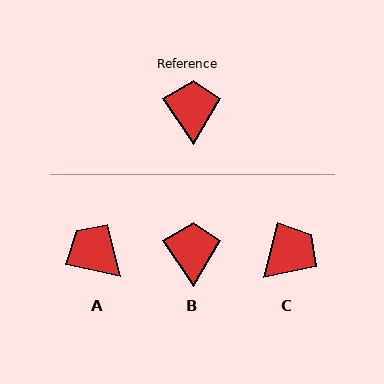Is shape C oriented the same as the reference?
No, it is off by about 49 degrees.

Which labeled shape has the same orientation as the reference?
B.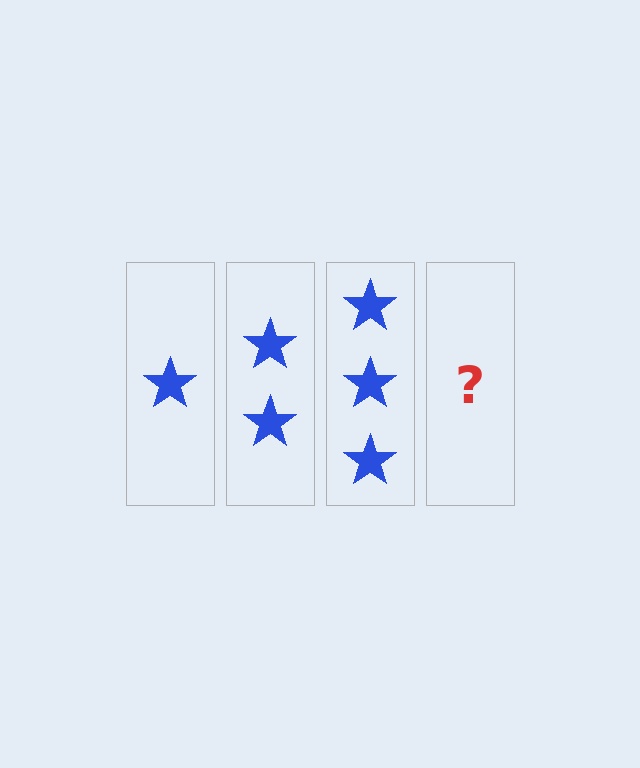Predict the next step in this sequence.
The next step is 4 stars.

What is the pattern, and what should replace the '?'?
The pattern is that each step adds one more star. The '?' should be 4 stars.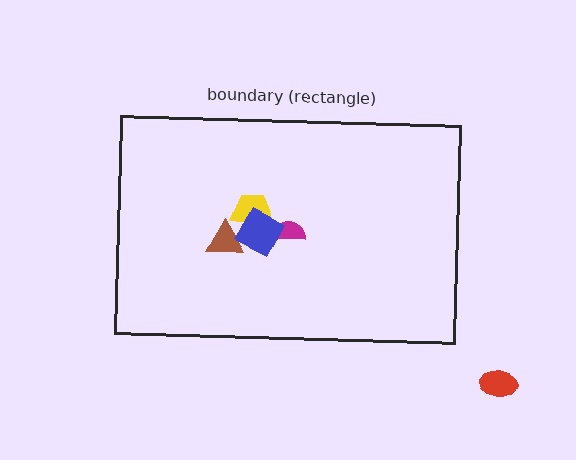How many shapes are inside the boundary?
4 inside, 1 outside.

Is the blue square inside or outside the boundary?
Inside.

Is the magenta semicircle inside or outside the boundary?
Inside.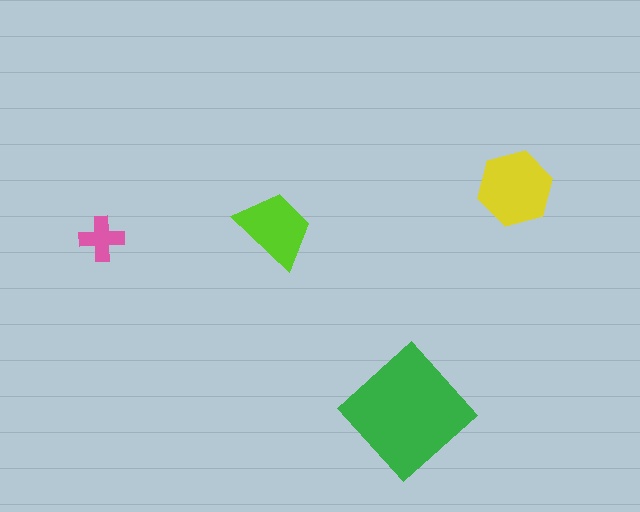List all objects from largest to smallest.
The green diamond, the yellow hexagon, the lime trapezoid, the pink cross.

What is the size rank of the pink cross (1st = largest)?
4th.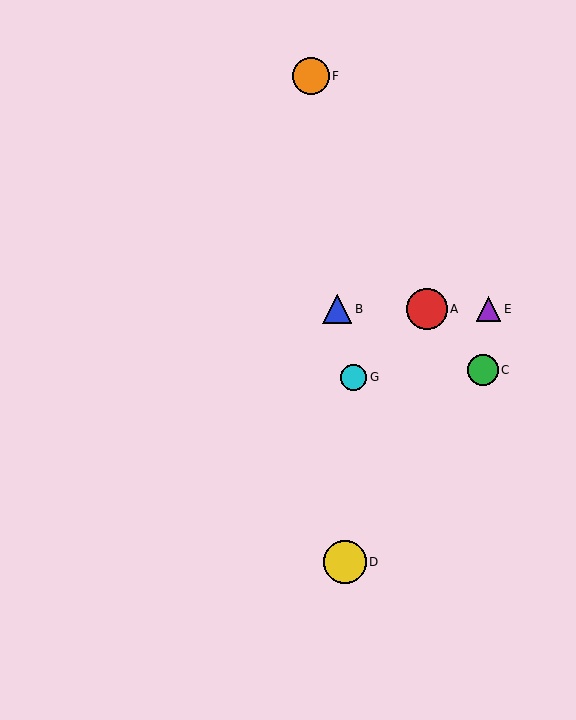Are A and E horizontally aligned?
Yes, both are at y≈309.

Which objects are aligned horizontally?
Objects A, B, E are aligned horizontally.